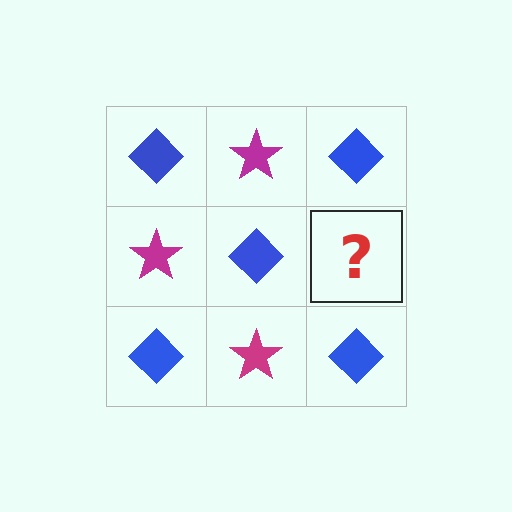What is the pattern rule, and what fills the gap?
The rule is that it alternates blue diamond and magenta star in a checkerboard pattern. The gap should be filled with a magenta star.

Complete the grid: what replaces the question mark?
The question mark should be replaced with a magenta star.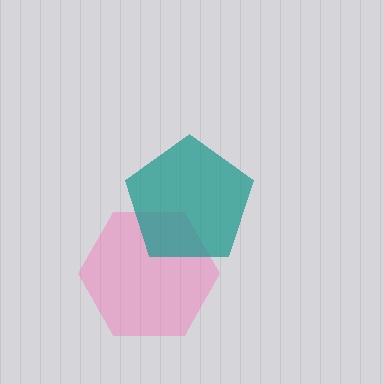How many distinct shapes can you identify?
There are 2 distinct shapes: a pink hexagon, a teal pentagon.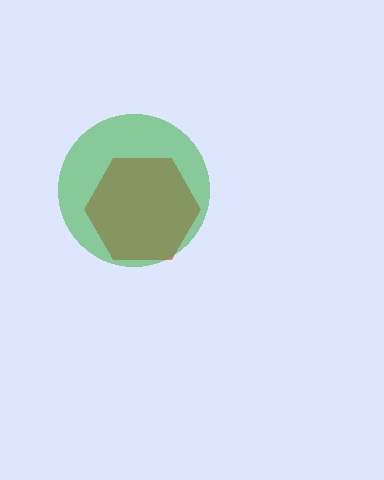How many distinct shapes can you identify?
There are 2 distinct shapes: a red hexagon, a green circle.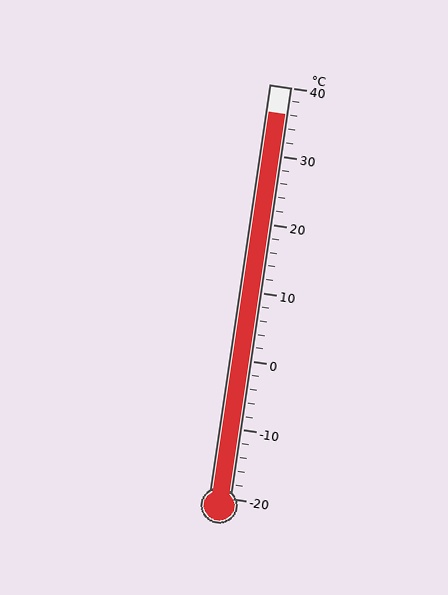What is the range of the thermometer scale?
The thermometer scale ranges from -20°C to 40°C.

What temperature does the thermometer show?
The thermometer shows approximately 36°C.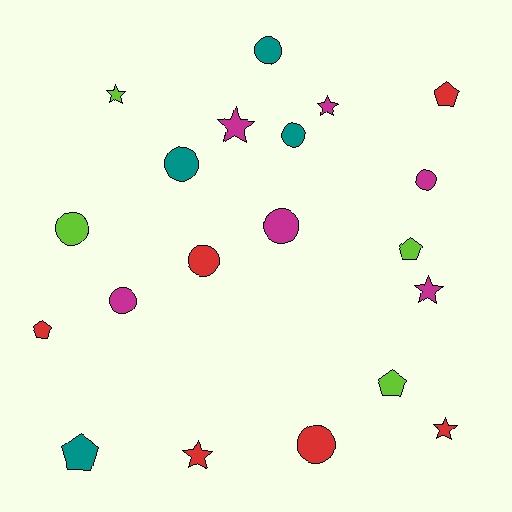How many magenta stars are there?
There are 3 magenta stars.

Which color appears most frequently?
Magenta, with 6 objects.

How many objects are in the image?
There are 20 objects.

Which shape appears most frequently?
Circle, with 9 objects.